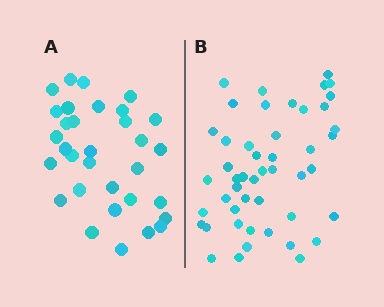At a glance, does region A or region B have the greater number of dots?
Region B (the right region) has more dots.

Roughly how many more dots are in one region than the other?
Region B has approximately 15 more dots than region A.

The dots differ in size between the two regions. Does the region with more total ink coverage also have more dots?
No. Region A has more total ink coverage because its dots are larger, but region B actually contains more individual dots. Total area can be misleading — the number of items is what matters here.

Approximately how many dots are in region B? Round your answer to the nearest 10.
About 50 dots. (The exact count is 48, which rounds to 50.)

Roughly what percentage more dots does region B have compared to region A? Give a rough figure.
About 50% more.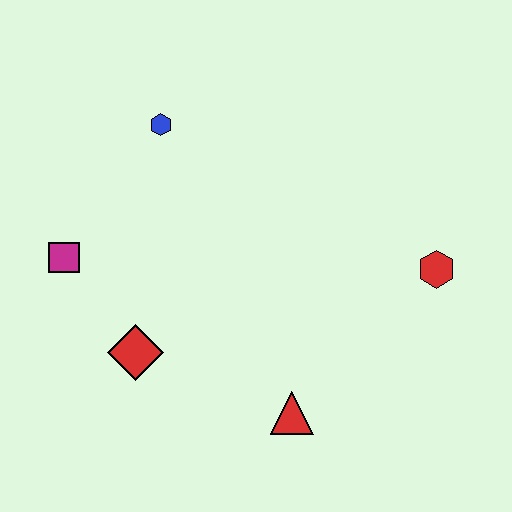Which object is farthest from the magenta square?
The red hexagon is farthest from the magenta square.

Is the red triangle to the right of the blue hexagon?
Yes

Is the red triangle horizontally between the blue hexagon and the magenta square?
No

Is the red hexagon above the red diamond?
Yes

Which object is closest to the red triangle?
The red diamond is closest to the red triangle.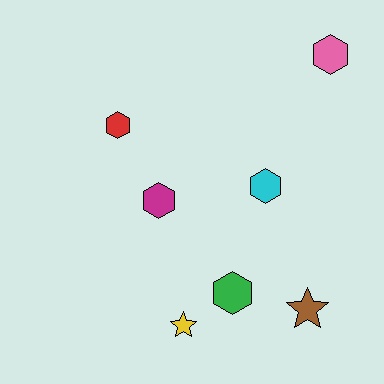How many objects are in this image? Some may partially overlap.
There are 7 objects.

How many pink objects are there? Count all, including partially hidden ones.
There is 1 pink object.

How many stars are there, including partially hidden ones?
There are 2 stars.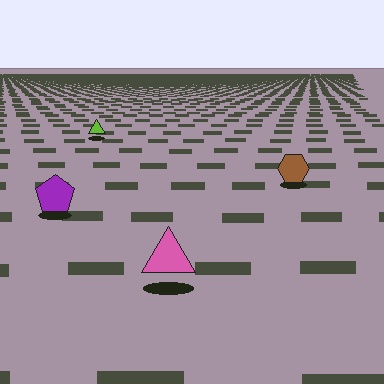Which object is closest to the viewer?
The pink triangle is closest. The texture marks near it are larger and more spread out.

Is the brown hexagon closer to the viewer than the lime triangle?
Yes. The brown hexagon is closer — you can tell from the texture gradient: the ground texture is coarser near it.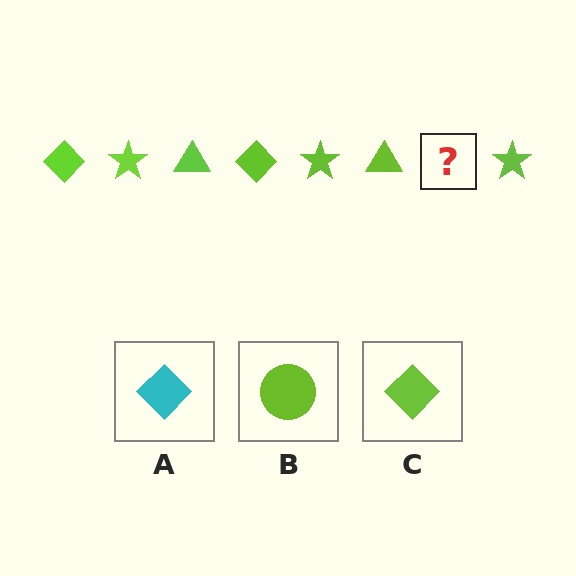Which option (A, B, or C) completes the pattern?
C.